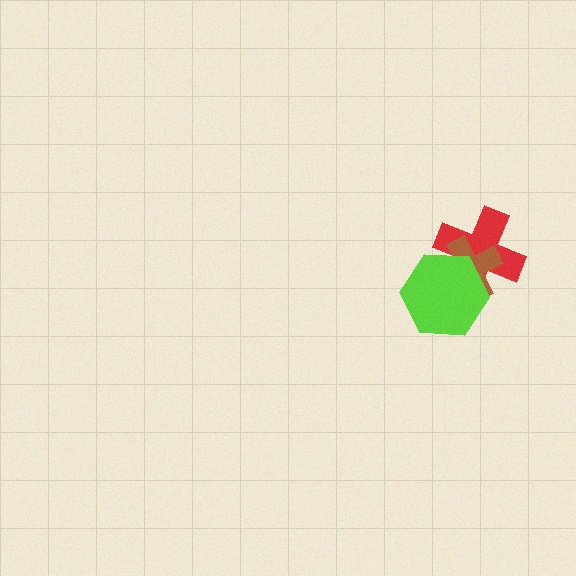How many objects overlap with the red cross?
2 objects overlap with the red cross.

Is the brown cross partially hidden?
Yes, it is partially covered by another shape.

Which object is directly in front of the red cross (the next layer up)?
The brown cross is directly in front of the red cross.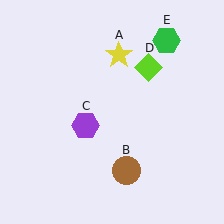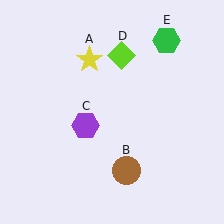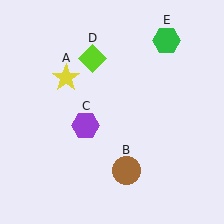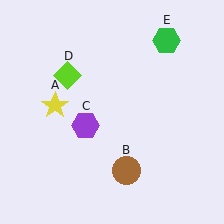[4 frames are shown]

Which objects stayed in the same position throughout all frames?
Brown circle (object B) and purple hexagon (object C) and green hexagon (object E) remained stationary.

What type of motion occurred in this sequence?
The yellow star (object A), lime diamond (object D) rotated counterclockwise around the center of the scene.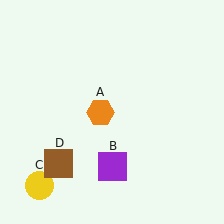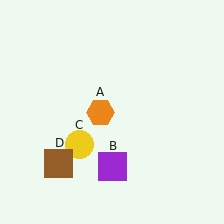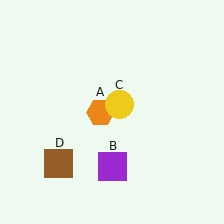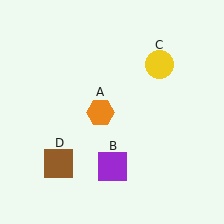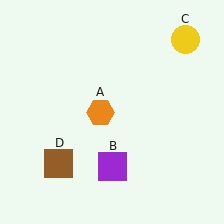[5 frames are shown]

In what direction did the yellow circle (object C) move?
The yellow circle (object C) moved up and to the right.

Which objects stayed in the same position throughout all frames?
Orange hexagon (object A) and purple square (object B) and brown square (object D) remained stationary.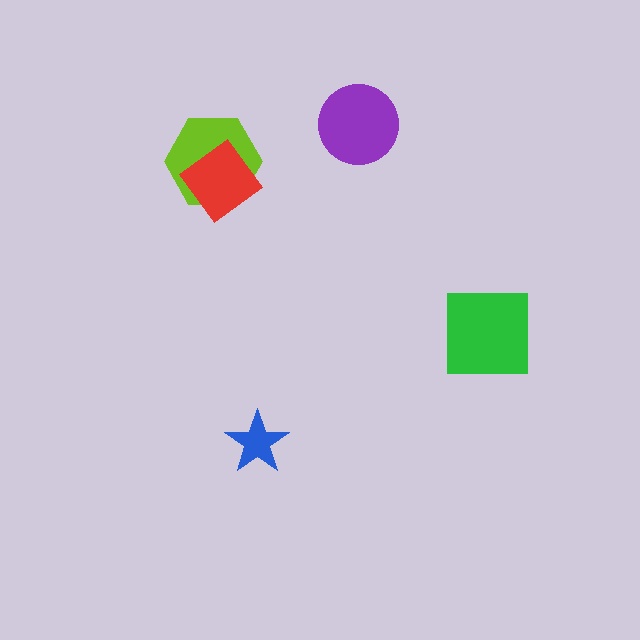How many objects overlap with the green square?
0 objects overlap with the green square.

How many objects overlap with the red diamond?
1 object overlaps with the red diamond.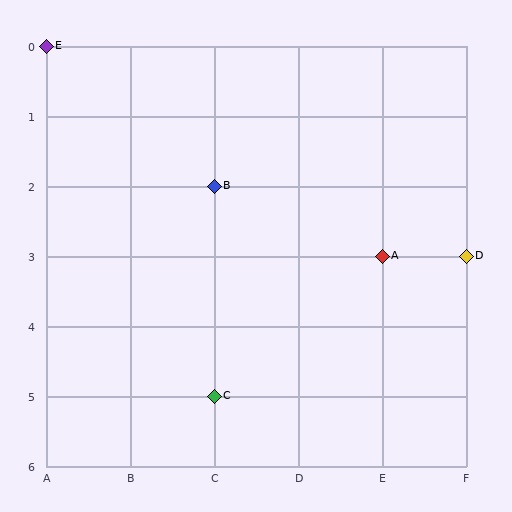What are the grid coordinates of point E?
Point E is at grid coordinates (A, 0).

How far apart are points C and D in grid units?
Points C and D are 3 columns and 2 rows apart (about 3.6 grid units diagonally).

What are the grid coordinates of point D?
Point D is at grid coordinates (F, 3).